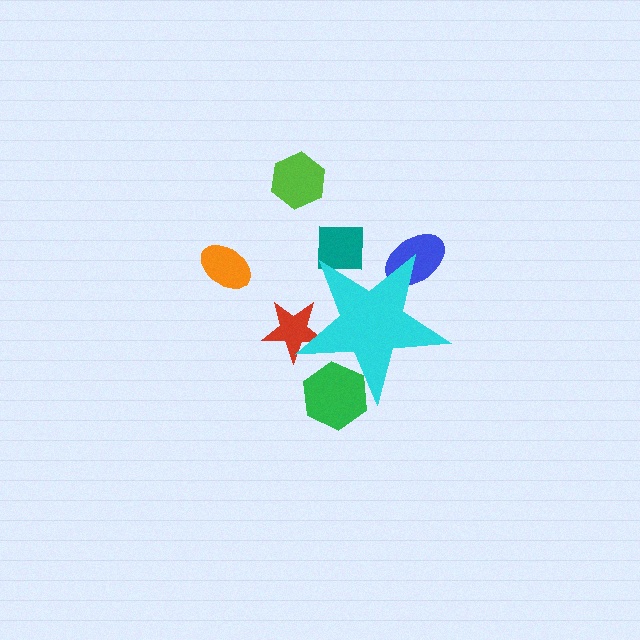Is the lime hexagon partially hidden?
No, the lime hexagon is fully visible.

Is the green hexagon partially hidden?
Yes, the green hexagon is partially hidden behind the cyan star.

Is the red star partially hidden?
Yes, the red star is partially hidden behind the cyan star.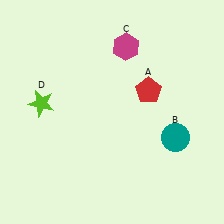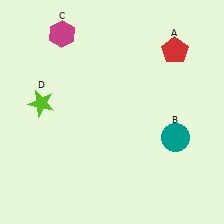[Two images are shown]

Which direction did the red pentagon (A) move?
The red pentagon (A) moved up.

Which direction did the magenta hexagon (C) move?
The magenta hexagon (C) moved left.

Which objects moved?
The objects that moved are: the red pentagon (A), the magenta hexagon (C).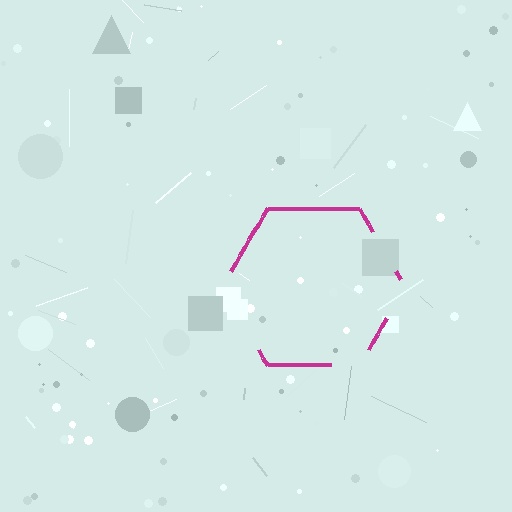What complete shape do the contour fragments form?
The contour fragments form a hexagon.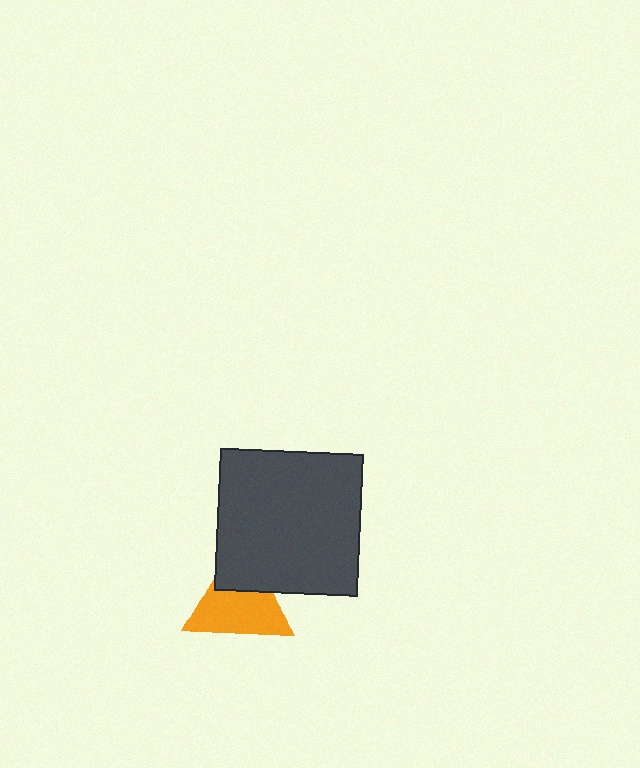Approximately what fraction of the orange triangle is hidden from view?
Roughly 33% of the orange triangle is hidden behind the dark gray square.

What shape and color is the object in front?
The object in front is a dark gray square.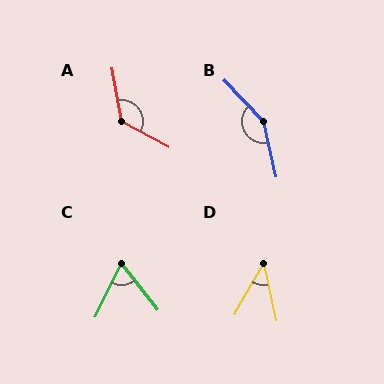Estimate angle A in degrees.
Approximately 128 degrees.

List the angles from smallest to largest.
D (42°), C (64°), A (128°), B (149°).